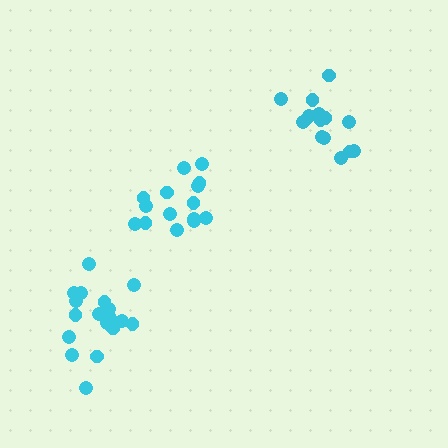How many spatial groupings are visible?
There are 3 spatial groupings.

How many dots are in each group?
Group 1: 15 dots, Group 2: 15 dots, Group 3: 19 dots (49 total).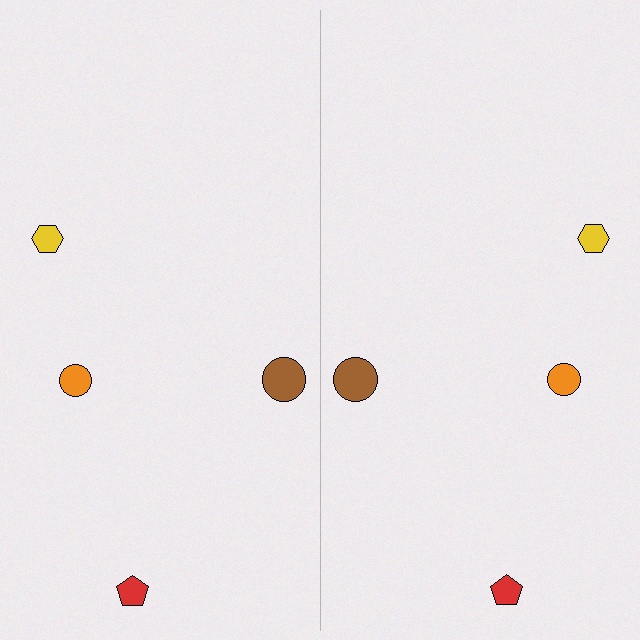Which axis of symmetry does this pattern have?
The pattern has a vertical axis of symmetry running through the center of the image.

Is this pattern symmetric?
Yes, this pattern has bilateral (reflection) symmetry.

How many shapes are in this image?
There are 8 shapes in this image.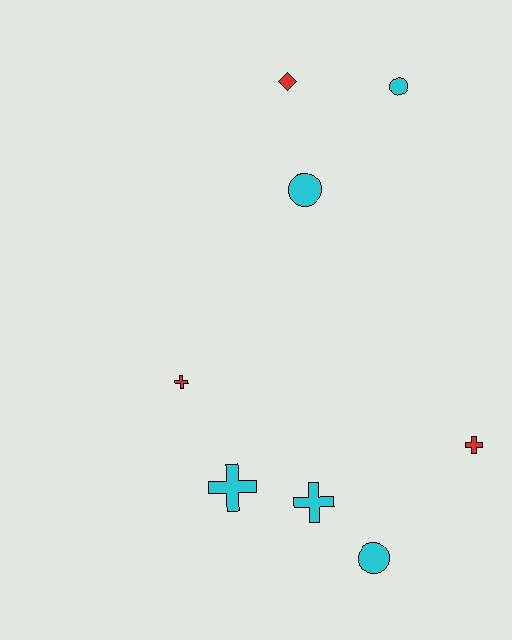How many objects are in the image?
There are 8 objects.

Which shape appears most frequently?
Cross, with 4 objects.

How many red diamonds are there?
There is 1 red diamond.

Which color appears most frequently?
Cyan, with 5 objects.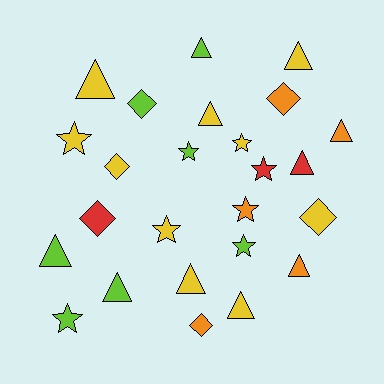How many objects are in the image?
There are 25 objects.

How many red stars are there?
There is 1 red star.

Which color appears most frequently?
Yellow, with 10 objects.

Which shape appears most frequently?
Triangle, with 11 objects.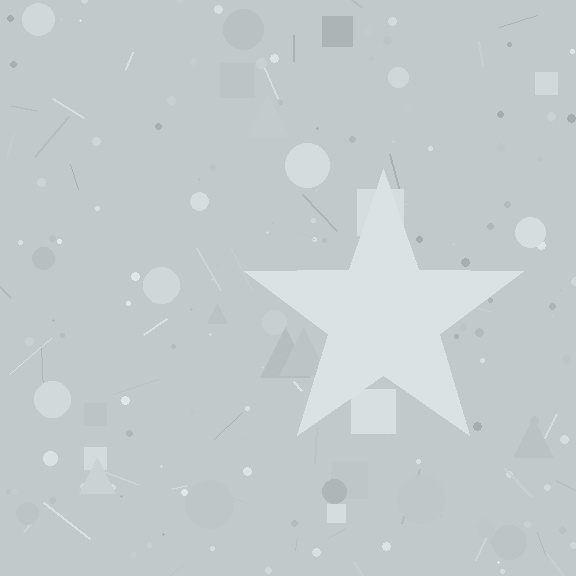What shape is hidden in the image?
A star is hidden in the image.